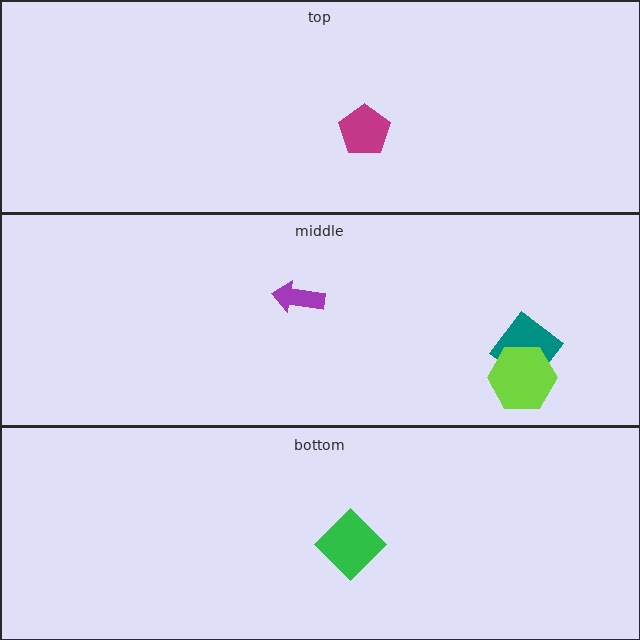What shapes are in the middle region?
The teal diamond, the purple arrow, the lime hexagon.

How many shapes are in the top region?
1.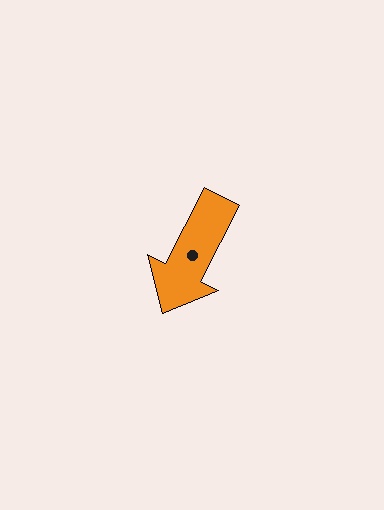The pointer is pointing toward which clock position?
Roughly 7 o'clock.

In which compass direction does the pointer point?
Southwest.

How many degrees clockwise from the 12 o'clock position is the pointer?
Approximately 207 degrees.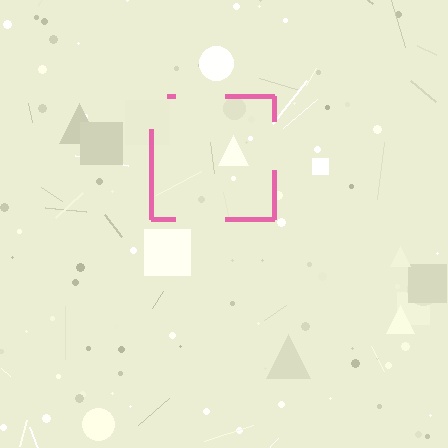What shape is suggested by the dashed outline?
The dashed outline suggests a square.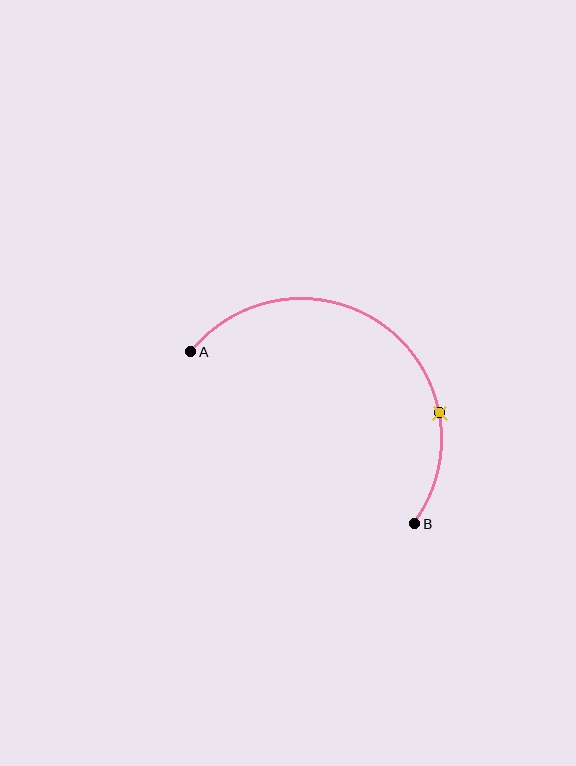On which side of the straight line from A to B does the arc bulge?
The arc bulges above and to the right of the straight line connecting A and B.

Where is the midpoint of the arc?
The arc midpoint is the point on the curve farthest from the straight line joining A and B. It sits above and to the right of that line.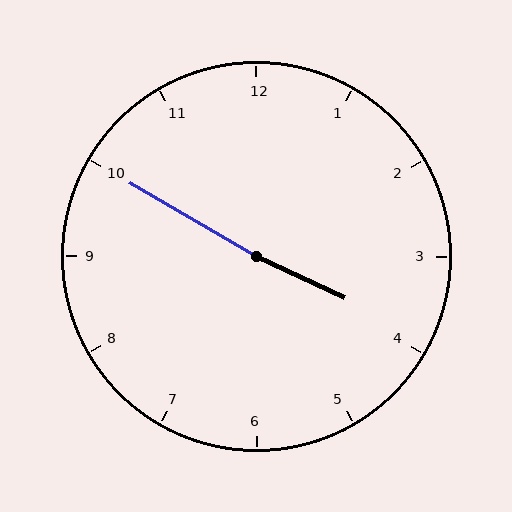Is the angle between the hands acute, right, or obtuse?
It is obtuse.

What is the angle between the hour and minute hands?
Approximately 175 degrees.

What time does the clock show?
3:50.